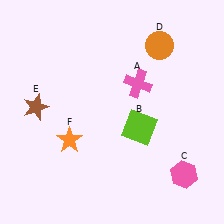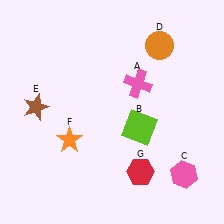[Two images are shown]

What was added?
A red hexagon (G) was added in Image 2.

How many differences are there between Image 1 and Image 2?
There is 1 difference between the two images.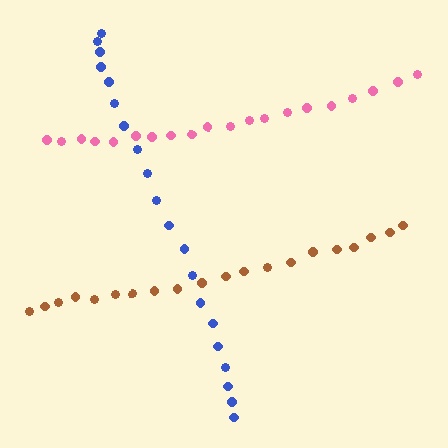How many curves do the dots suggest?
There are 3 distinct paths.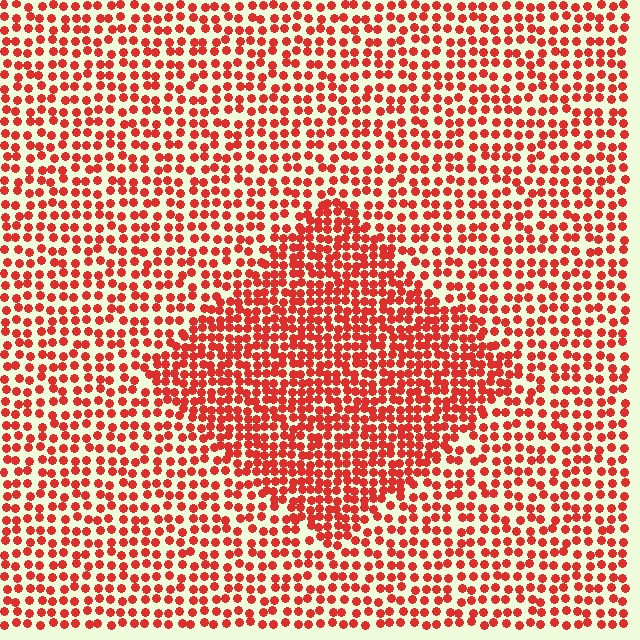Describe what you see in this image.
The image contains small red elements arranged at two different densities. A diamond-shaped region is visible where the elements are more densely packed than the surrounding area.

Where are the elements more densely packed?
The elements are more densely packed inside the diamond boundary.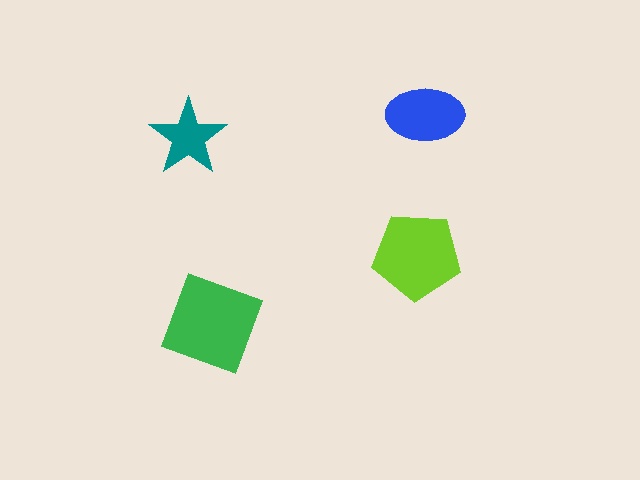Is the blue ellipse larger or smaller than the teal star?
Larger.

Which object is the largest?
The green diamond.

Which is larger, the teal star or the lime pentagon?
The lime pentagon.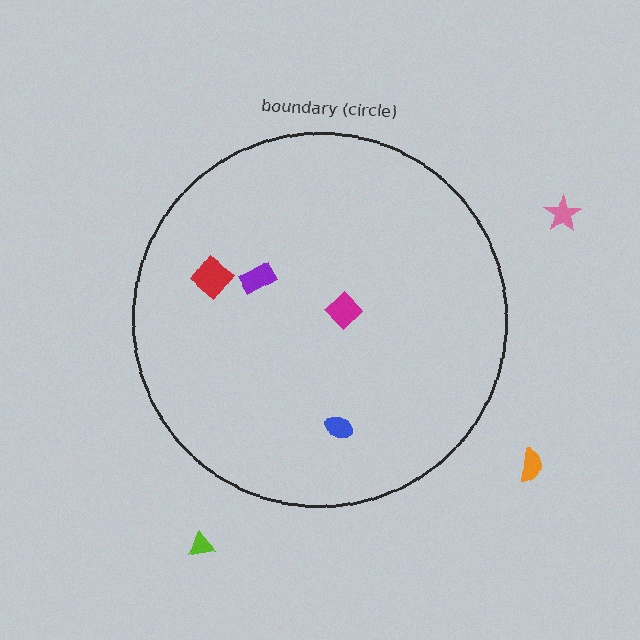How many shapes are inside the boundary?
4 inside, 3 outside.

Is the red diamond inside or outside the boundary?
Inside.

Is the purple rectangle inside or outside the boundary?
Inside.